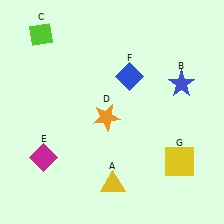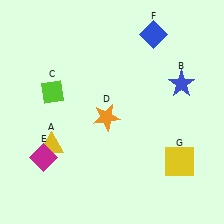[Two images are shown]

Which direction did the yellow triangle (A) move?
The yellow triangle (A) moved left.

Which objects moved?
The objects that moved are: the yellow triangle (A), the lime diamond (C), the blue diamond (F).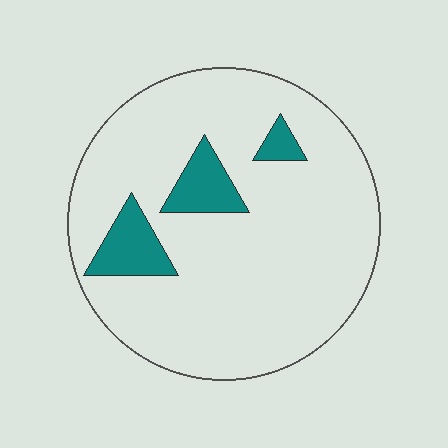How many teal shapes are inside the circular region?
3.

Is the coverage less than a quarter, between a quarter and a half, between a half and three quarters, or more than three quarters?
Less than a quarter.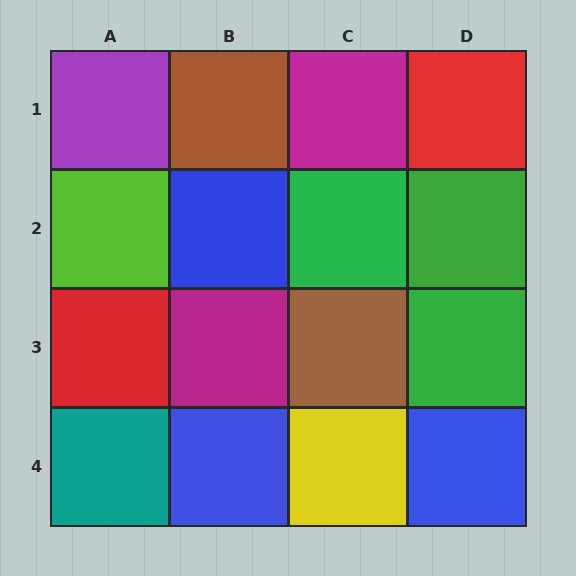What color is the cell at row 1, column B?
Brown.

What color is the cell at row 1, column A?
Purple.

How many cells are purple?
1 cell is purple.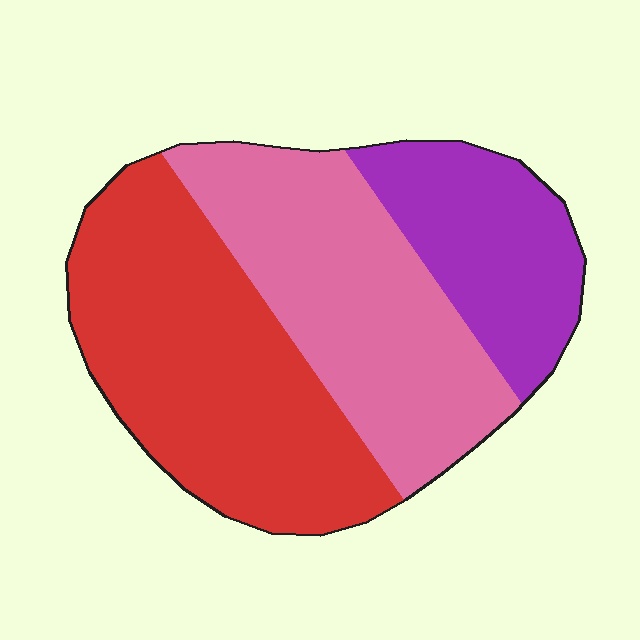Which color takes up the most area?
Red, at roughly 40%.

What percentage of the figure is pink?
Pink takes up about three eighths (3/8) of the figure.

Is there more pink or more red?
Red.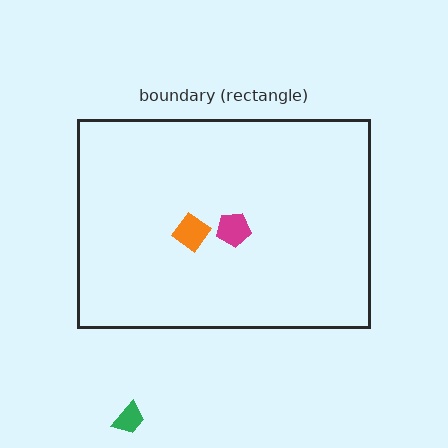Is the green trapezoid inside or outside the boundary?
Outside.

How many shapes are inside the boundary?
2 inside, 1 outside.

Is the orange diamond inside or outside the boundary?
Inside.